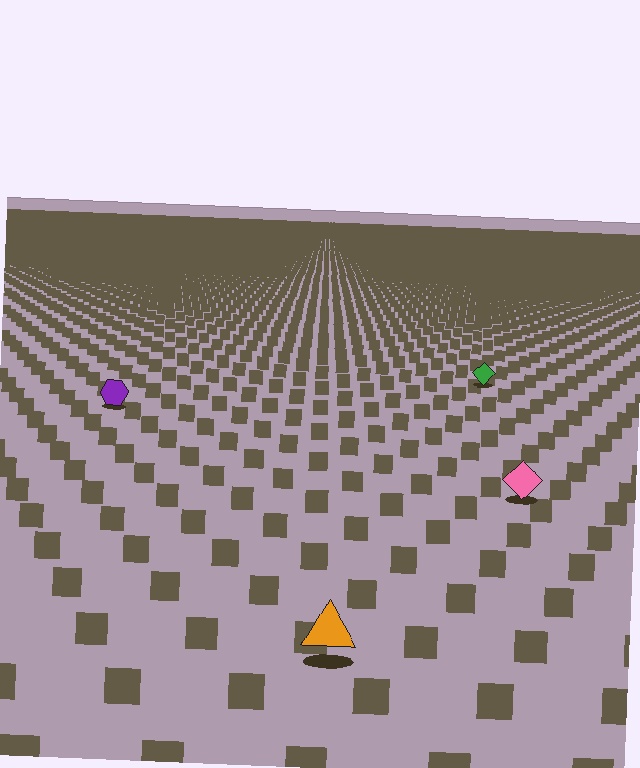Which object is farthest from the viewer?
The green diamond is farthest from the viewer. It appears smaller and the ground texture around it is denser.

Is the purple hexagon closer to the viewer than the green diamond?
Yes. The purple hexagon is closer — you can tell from the texture gradient: the ground texture is coarser near it.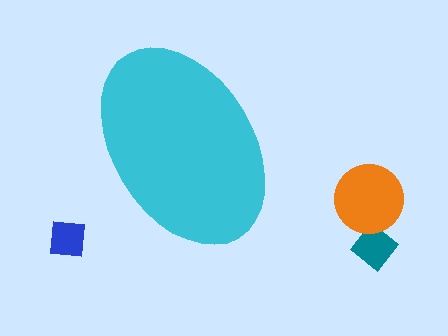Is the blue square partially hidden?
No, the blue square is fully visible.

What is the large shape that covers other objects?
A cyan ellipse.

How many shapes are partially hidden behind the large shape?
0 shapes are partially hidden.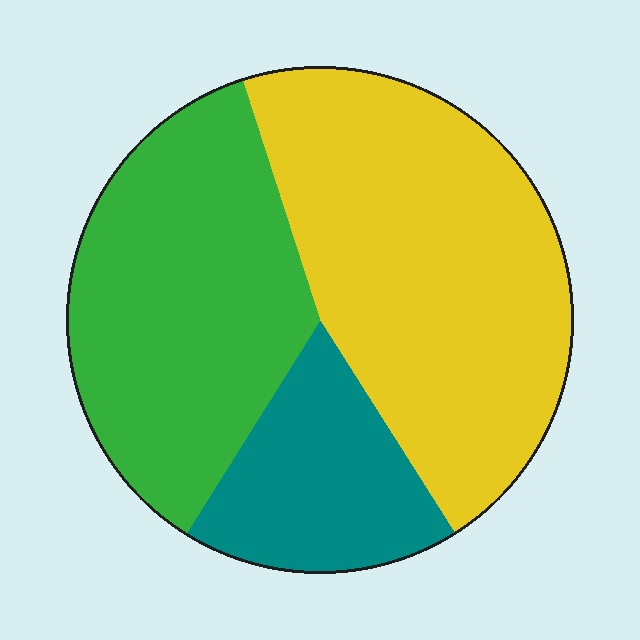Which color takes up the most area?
Yellow, at roughly 45%.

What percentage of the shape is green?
Green covers 36% of the shape.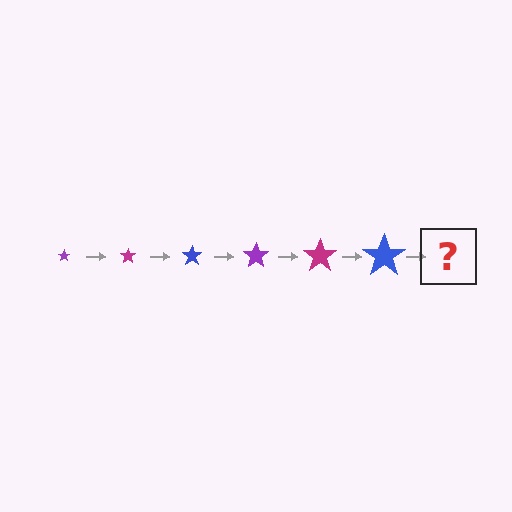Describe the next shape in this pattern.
It should be a purple star, larger than the previous one.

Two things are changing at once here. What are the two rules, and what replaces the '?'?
The two rules are that the star grows larger each step and the color cycles through purple, magenta, and blue. The '?' should be a purple star, larger than the previous one.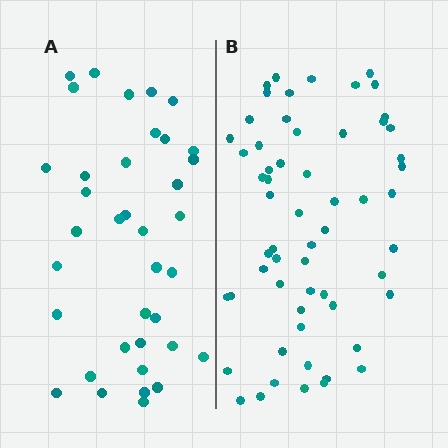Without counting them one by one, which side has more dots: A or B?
Region B (the right region) has more dots.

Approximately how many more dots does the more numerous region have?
Region B has approximately 20 more dots than region A.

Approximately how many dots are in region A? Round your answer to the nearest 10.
About 40 dots. (The exact count is 37, which rounds to 40.)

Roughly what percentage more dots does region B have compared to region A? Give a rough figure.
About 60% more.